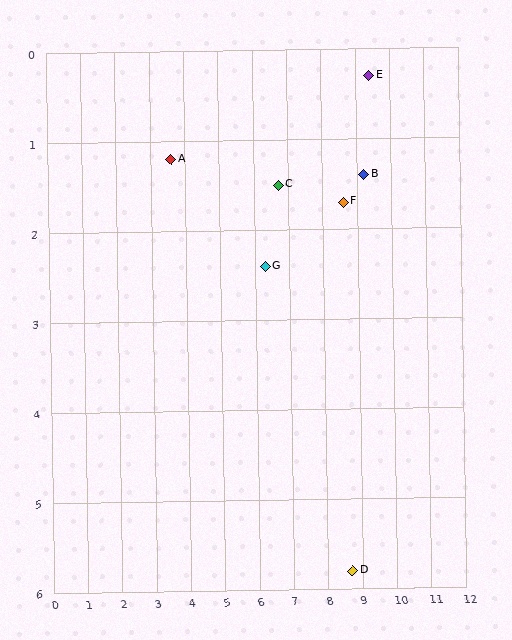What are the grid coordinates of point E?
Point E is at approximately (9.4, 0.3).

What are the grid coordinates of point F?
Point F is at approximately (8.6, 1.7).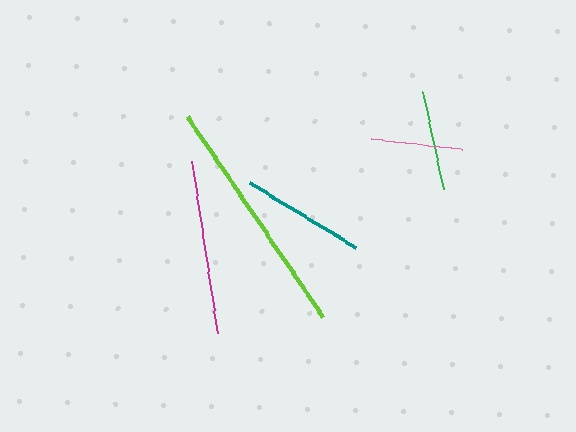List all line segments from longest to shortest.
From longest to shortest: lime, magenta, teal, green, pink.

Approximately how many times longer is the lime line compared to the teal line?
The lime line is approximately 1.9 times the length of the teal line.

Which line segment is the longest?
The lime line is the longest at approximately 243 pixels.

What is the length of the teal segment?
The teal segment is approximately 125 pixels long.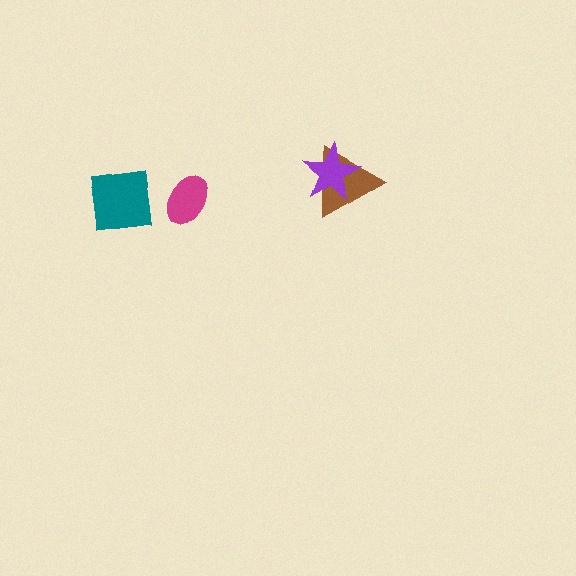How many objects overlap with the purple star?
1 object overlaps with the purple star.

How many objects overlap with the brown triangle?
1 object overlaps with the brown triangle.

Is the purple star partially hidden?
No, no other shape covers it.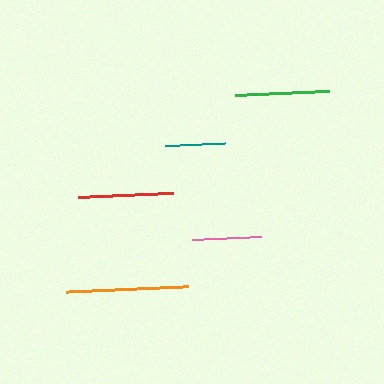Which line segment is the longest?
The orange line is the longest at approximately 121 pixels.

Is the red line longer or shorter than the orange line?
The orange line is longer than the red line.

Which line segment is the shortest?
The teal line is the shortest at approximately 60 pixels.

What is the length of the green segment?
The green segment is approximately 94 pixels long.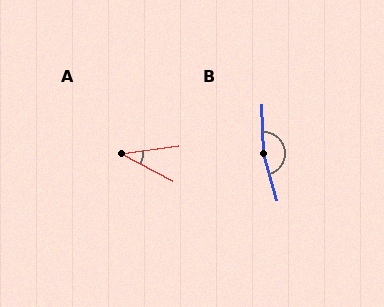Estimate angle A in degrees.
Approximately 35 degrees.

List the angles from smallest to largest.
A (35°), B (165°).